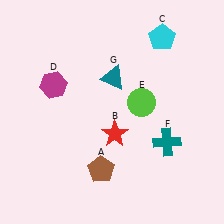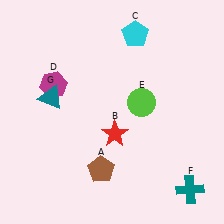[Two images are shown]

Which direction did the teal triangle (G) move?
The teal triangle (G) moved left.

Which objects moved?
The objects that moved are: the cyan pentagon (C), the teal cross (F), the teal triangle (G).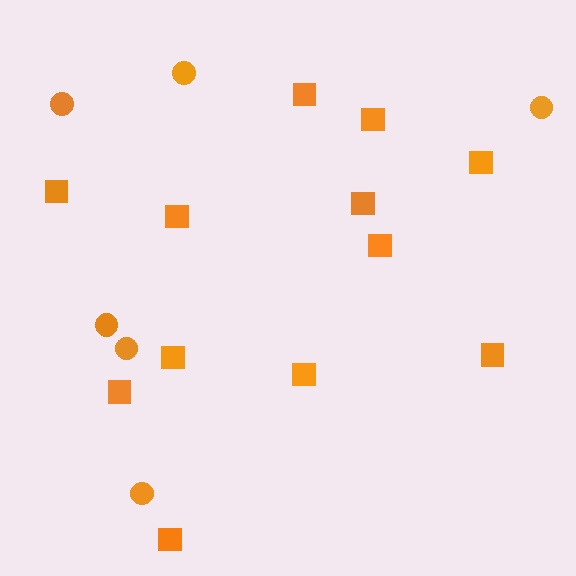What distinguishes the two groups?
There are 2 groups: one group of squares (12) and one group of circles (6).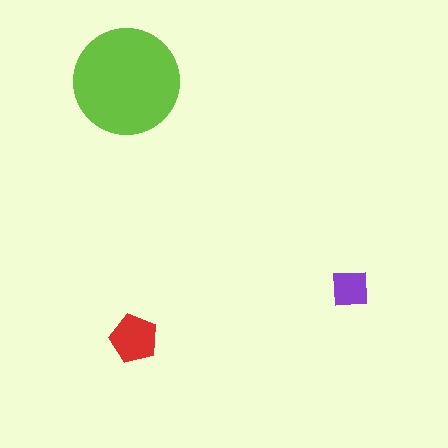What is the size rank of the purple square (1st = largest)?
3rd.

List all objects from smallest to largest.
The purple square, the red pentagon, the lime circle.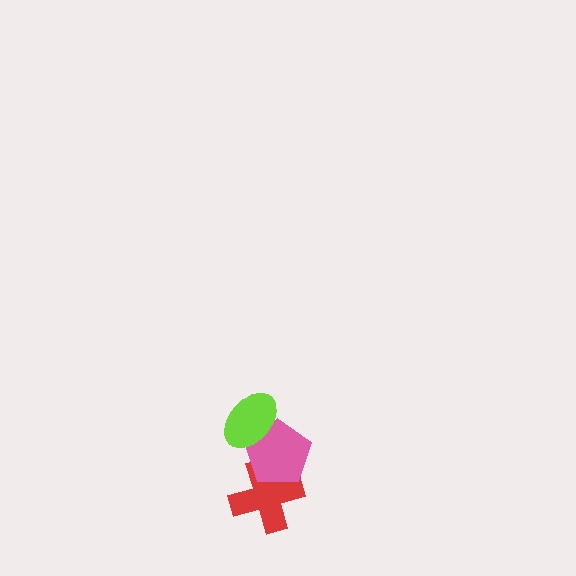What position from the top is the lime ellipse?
The lime ellipse is 1st from the top.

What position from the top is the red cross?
The red cross is 3rd from the top.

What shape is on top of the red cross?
The pink pentagon is on top of the red cross.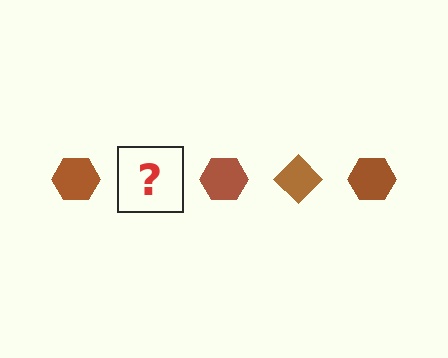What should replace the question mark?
The question mark should be replaced with a brown diamond.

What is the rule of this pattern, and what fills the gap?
The rule is that the pattern cycles through hexagon, diamond shapes in brown. The gap should be filled with a brown diamond.